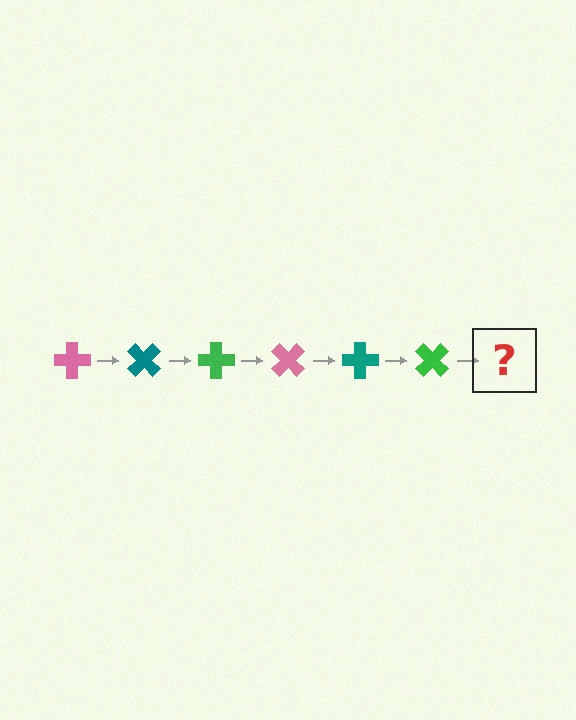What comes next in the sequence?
The next element should be a pink cross, rotated 270 degrees from the start.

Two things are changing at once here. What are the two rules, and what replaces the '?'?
The two rules are that it rotates 45 degrees each step and the color cycles through pink, teal, and green. The '?' should be a pink cross, rotated 270 degrees from the start.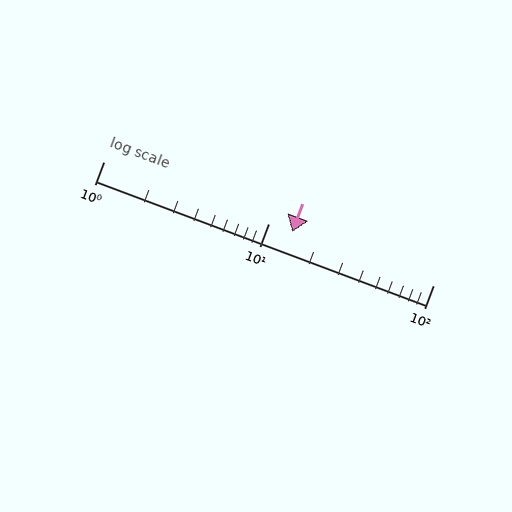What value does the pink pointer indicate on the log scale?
The pointer indicates approximately 14.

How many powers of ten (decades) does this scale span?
The scale spans 2 decades, from 1 to 100.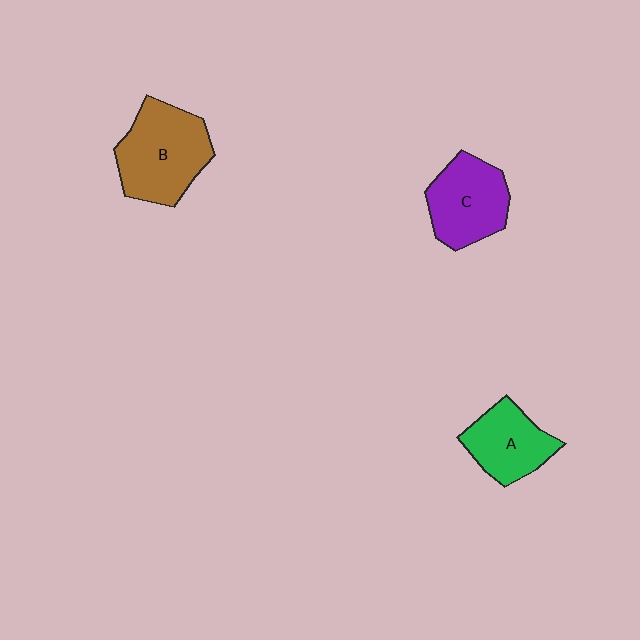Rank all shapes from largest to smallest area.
From largest to smallest: B (brown), C (purple), A (green).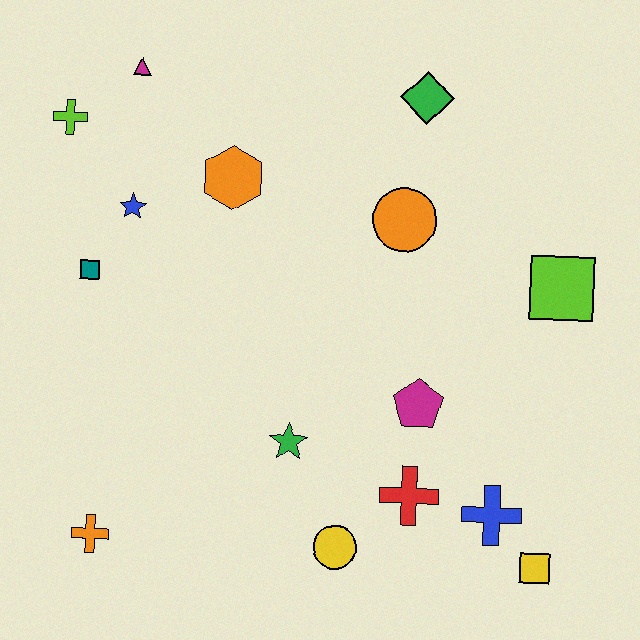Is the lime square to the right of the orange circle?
Yes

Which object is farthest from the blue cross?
The lime cross is farthest from the blue cross.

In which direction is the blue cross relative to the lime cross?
The blue cross is to the right of the lime cross.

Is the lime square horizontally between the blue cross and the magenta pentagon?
No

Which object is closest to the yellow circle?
The red cross is closest to the yellow circle.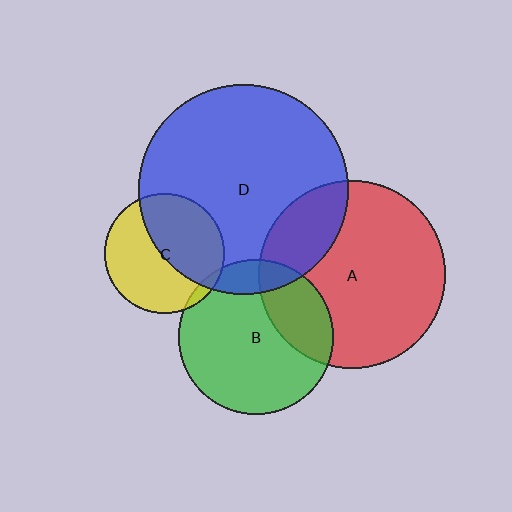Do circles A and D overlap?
Yes.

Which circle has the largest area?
Circle D (blue).